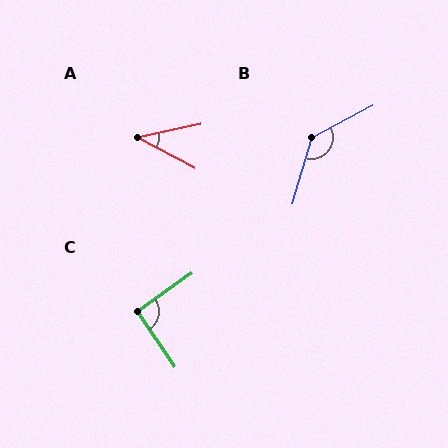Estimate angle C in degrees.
Approximately 91 degrees.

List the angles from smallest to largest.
A (40°), C (91°), B (134°).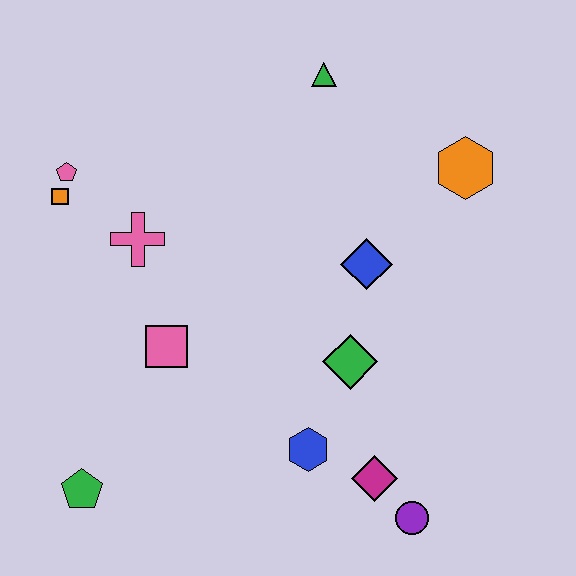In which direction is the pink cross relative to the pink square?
The pink cross is above the pink square.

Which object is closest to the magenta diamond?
The purple circle is closest to the magenta diamond.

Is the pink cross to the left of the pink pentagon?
No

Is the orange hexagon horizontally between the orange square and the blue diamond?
No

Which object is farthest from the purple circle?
The pink pentagon is farthest from the purple circle.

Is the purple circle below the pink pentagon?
Yes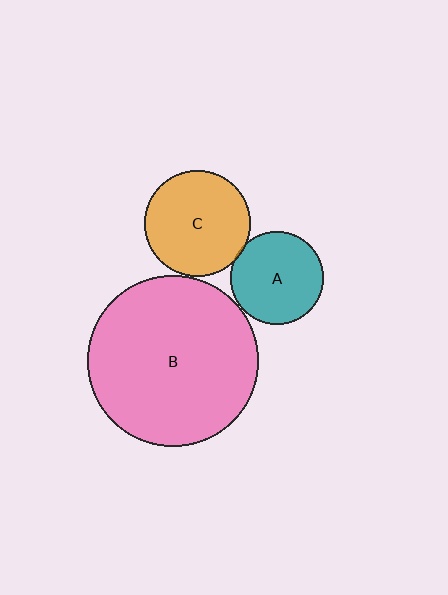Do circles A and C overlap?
Yes.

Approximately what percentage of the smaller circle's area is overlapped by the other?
Approximately 5%.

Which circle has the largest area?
Circle B (pink).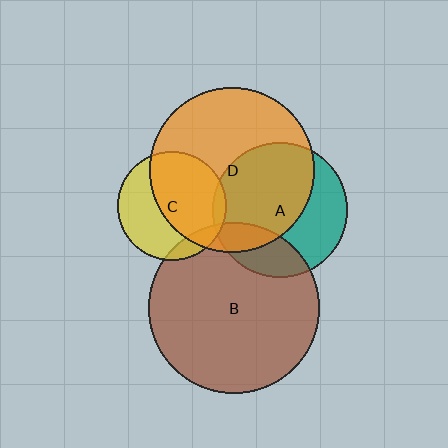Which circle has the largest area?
Circle B (brown).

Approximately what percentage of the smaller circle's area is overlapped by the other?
Approximately 10%.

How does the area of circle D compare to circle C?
Approximately 2.3 times.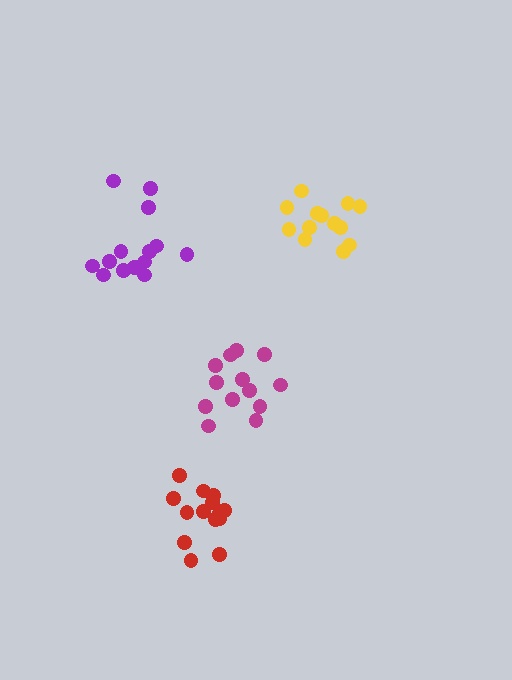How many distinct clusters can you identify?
There are 4 distinct clusters.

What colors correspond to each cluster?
The clusters are colored: red, purple, magenta, yellow.